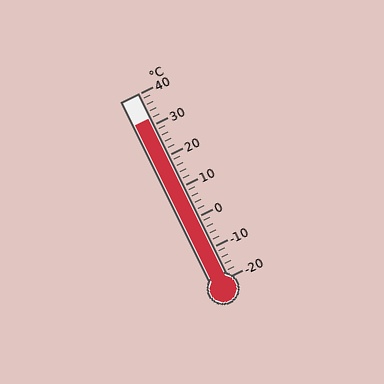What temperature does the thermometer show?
The thermometer shows approximately 32°C.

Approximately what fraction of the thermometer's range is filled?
The thermometer is filled to approximately 85% of its range.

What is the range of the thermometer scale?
The thermometer scale ranges from -20°C to 40°C.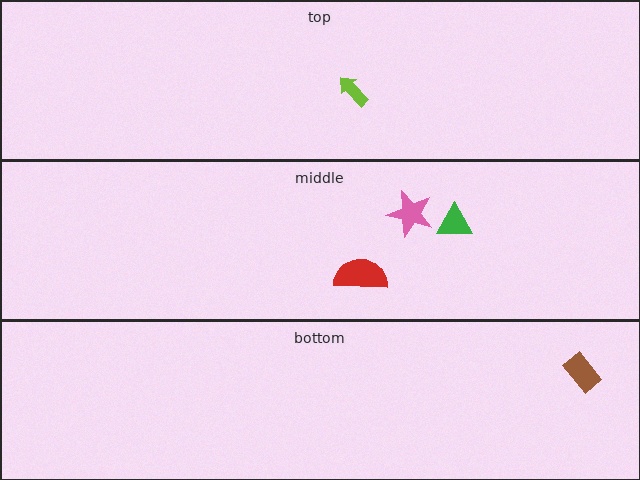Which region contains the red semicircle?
The middle region.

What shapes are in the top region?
The lime arrow.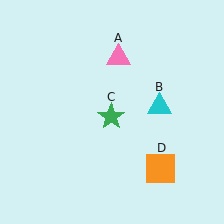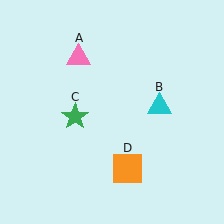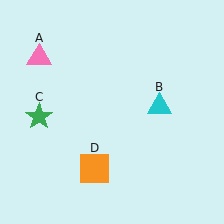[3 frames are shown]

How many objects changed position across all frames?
3 objects changed position: pink triangle (object A), green star (object C), orange square (object D).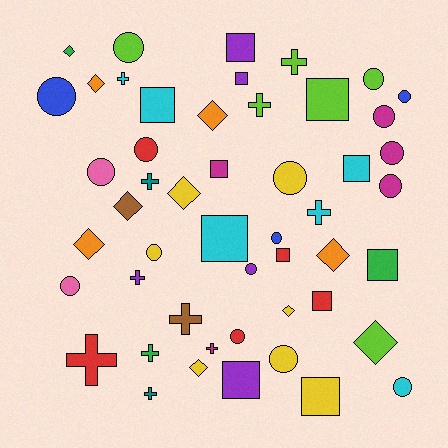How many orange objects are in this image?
There are 4 orange objects.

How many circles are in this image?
There are 17 circles.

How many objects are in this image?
There are 50 objects.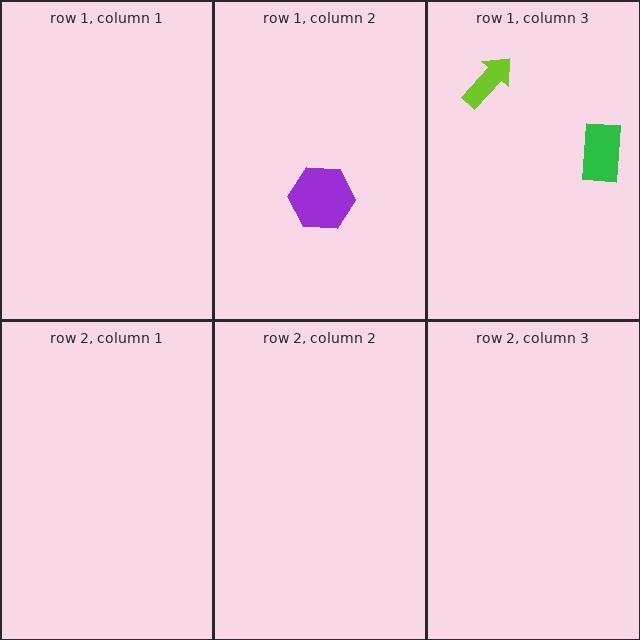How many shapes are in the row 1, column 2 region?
1.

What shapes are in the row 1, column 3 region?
The lime arrow, the green rectangle.